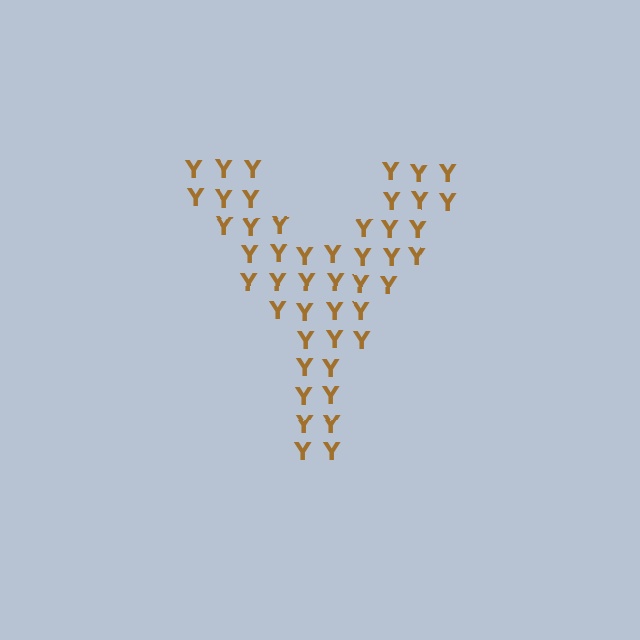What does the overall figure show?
The overall figure shows the letter Y.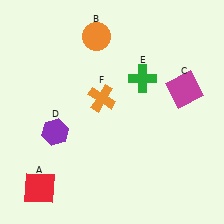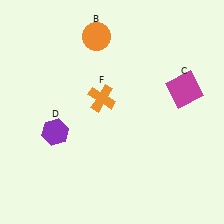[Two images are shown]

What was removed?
The red square (A), the green cross (E) were removed in Image 2.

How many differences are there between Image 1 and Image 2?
There are 2 differences between the two images.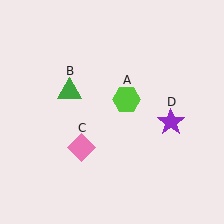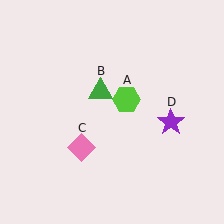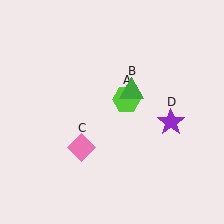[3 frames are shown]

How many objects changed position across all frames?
1 object changed position: green triangle (object B).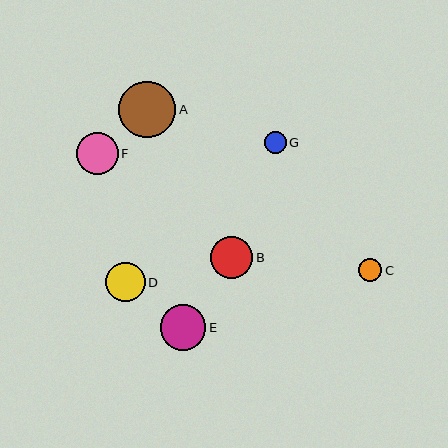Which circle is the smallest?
Circle G is the smallest with a size of approximately 22 pixels.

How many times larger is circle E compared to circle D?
Circle E is approximately 1.2 times the size of circle D.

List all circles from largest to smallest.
From largest to smallest: A, E, B, F, D, C, G.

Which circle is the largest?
Circle A is the largest with a size of approximately 57 pixels.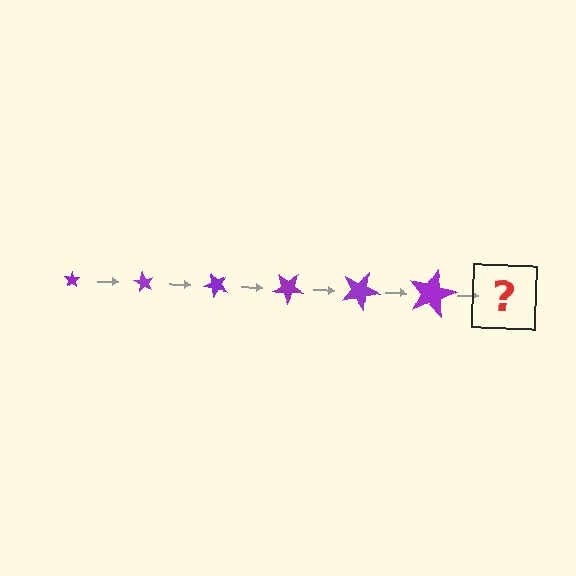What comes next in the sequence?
The next element should be a star, larger than the previous one and rotated 360 degrees from the start.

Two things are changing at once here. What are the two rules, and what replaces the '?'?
The two rules are that the star grows larger each step and it rotates 60 degrees each step. The '?' should be a star, larger than the previous one and rotated 360 degrees from the start.